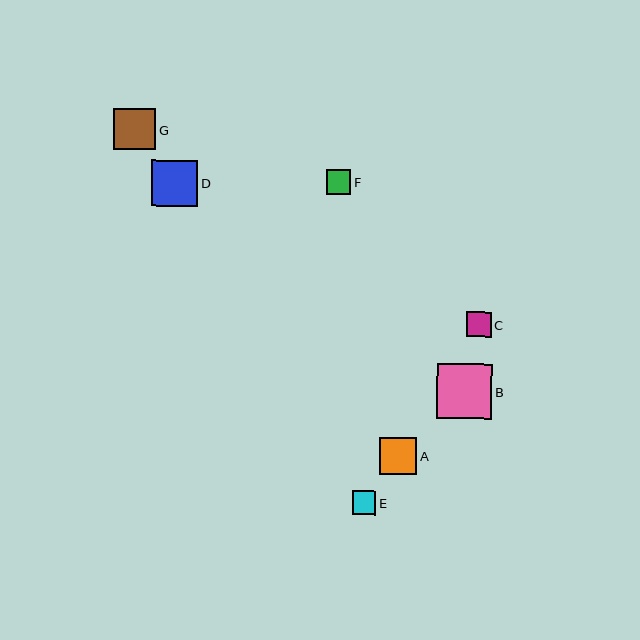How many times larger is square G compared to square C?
Square G is approximately 1.7 times the size of square C.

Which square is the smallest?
Square E is the smallest with a size of approximately 24 pixels.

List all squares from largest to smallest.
From largest to smallest: B, D, G, A, C, F, E.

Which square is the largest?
Square B is the largest with a size of approximately 55 pixels.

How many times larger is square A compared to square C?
Square A is approximately 1.5 times the size of square C.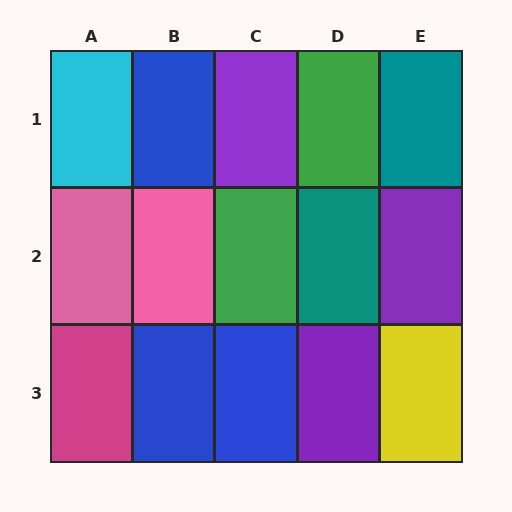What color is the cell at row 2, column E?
Purple.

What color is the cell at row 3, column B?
Blue.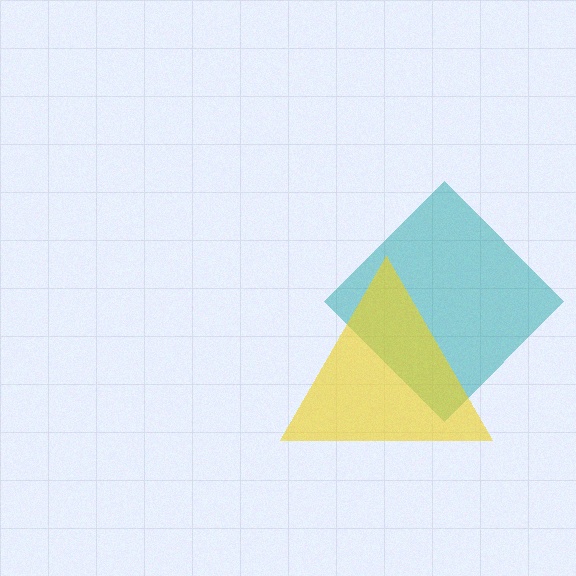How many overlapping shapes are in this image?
There are 2 overlapping shapes in the image.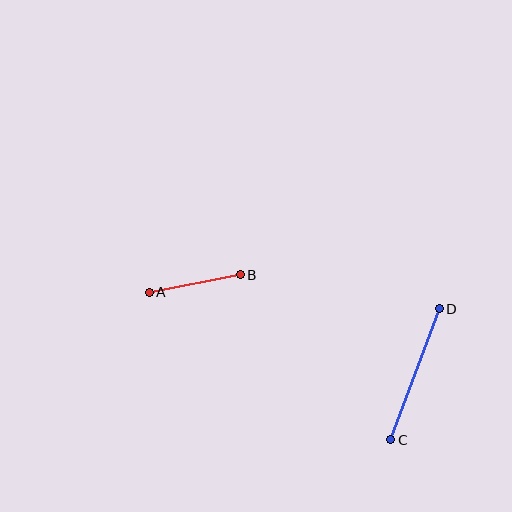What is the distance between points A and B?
The distance is approximately 93 pixels.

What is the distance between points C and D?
The distance is approximately 140 pixels.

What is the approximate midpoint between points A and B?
The midpoint is at approximately (195, 284) pixels.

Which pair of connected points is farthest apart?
Points C and D are farthest apart.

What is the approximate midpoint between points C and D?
The midpoint is at approximately (415, 374) pixels.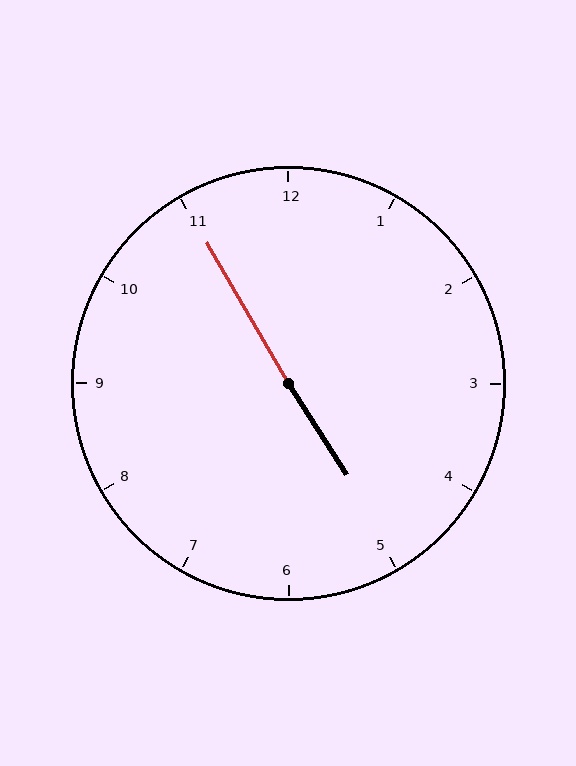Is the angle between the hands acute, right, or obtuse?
It is obtuse.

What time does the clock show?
4:55.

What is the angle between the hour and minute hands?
Approximately 178 degrees.